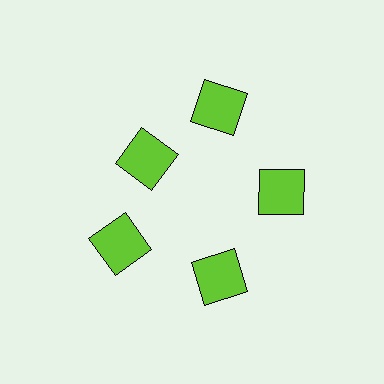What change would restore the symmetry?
The symmetry would be restored by moving it outward, back onto the ring so that all 5 squares sit at equal angles and equal distance from the center.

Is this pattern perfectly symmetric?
No. The 5 lime squares are arranged in a ring, but one element near the 10 o'clock position is pulled inward toward the center, breaking the 5-fold rotational symmetry.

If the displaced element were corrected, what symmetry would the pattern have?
It would have 5-fold rotational symmetry — the pattern would map onto itself every 72 degrees.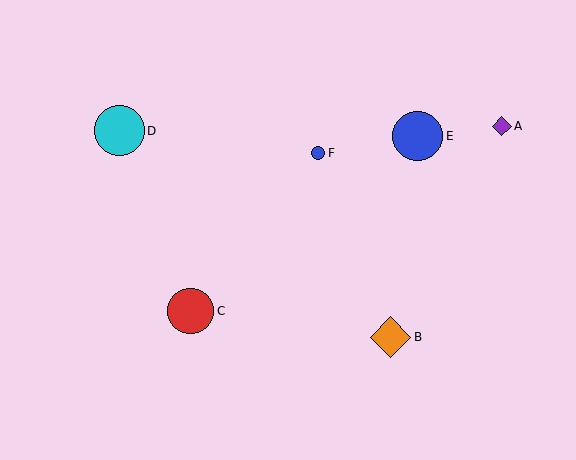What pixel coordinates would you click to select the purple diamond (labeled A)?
Click at (502, 126) to select the purple diamond A.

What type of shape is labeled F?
Shape F is a blue circle.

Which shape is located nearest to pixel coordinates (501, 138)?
The purple diamond (labeled A) at (502, 126) is nearest to that location.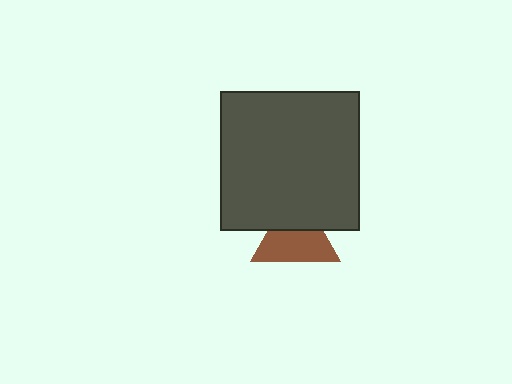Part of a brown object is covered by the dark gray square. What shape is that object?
It is a triangle.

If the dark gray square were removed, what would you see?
You would see the complete brown triangle.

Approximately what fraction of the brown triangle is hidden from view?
Roughly 39% of the brown triangle is hidden behind the dark gray square.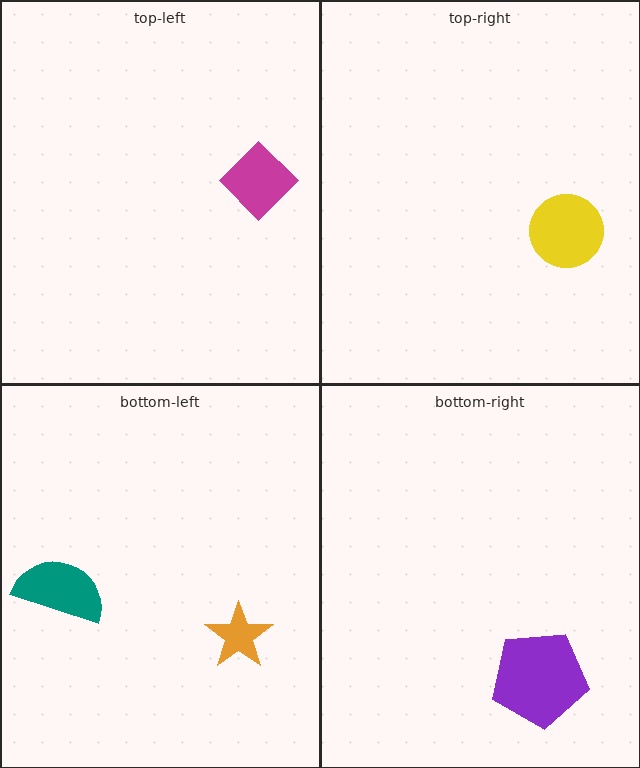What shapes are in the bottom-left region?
The teal semicircle, the orange star.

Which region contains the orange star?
The bottom-left region.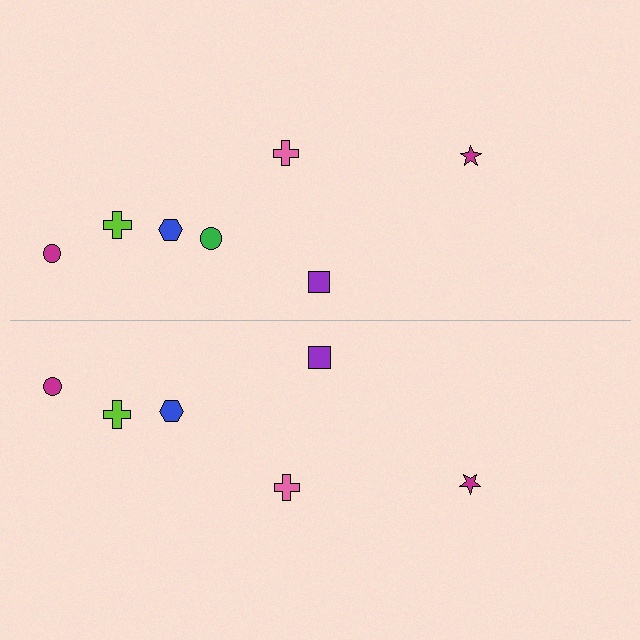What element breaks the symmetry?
A green circle is missing from the bottom side.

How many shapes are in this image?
There are 13 shapes in this image.